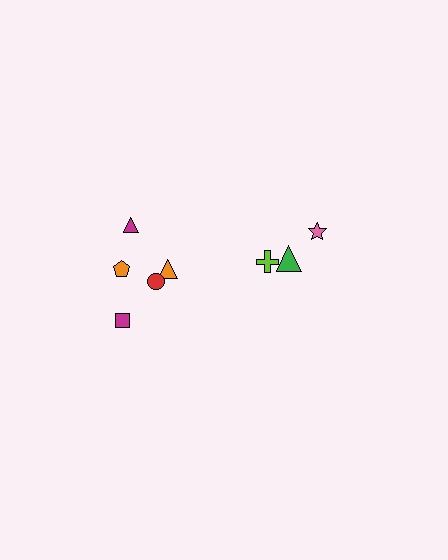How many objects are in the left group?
There are 5 objects.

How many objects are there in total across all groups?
There are 8 objects.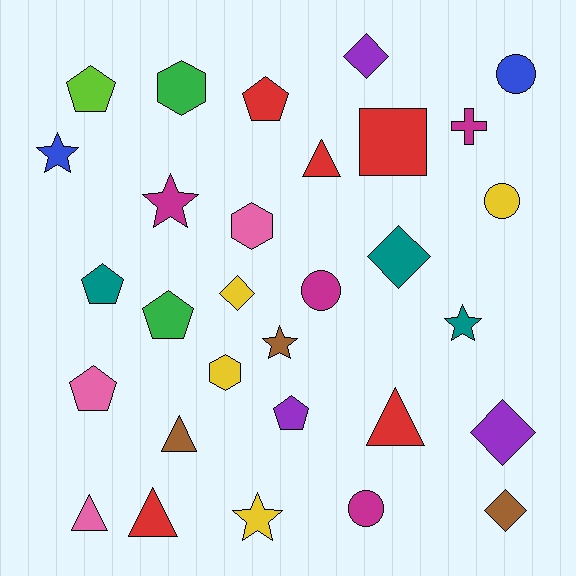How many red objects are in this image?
There are 5 red objects.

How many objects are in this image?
There are 30 objects.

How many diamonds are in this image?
There are 5 diamonds.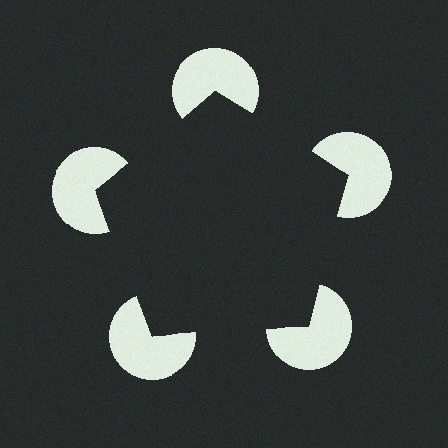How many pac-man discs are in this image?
There are 5 — one at each vertex of the illusory pentagon.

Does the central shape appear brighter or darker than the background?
It typically appears slightly darker than the background, even though no actual brightness change is drawn.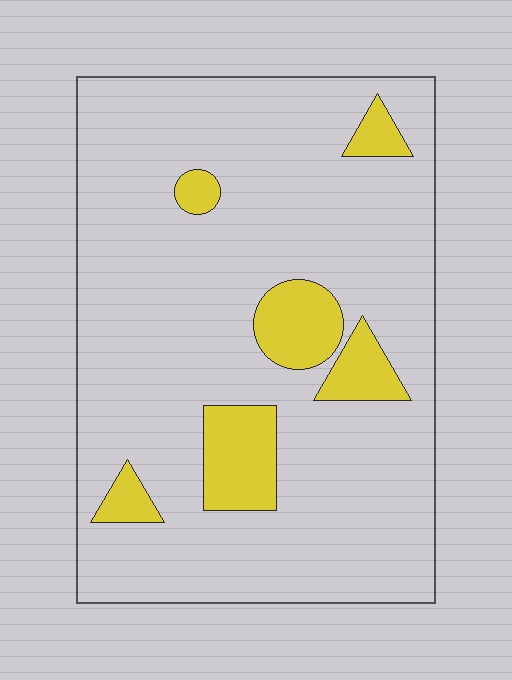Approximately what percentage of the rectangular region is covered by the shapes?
Approximately 15%.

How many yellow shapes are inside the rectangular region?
6.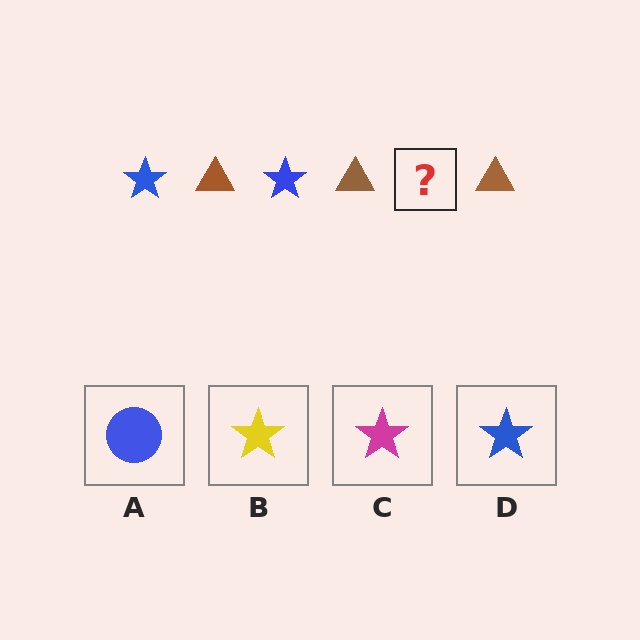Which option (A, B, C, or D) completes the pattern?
D.